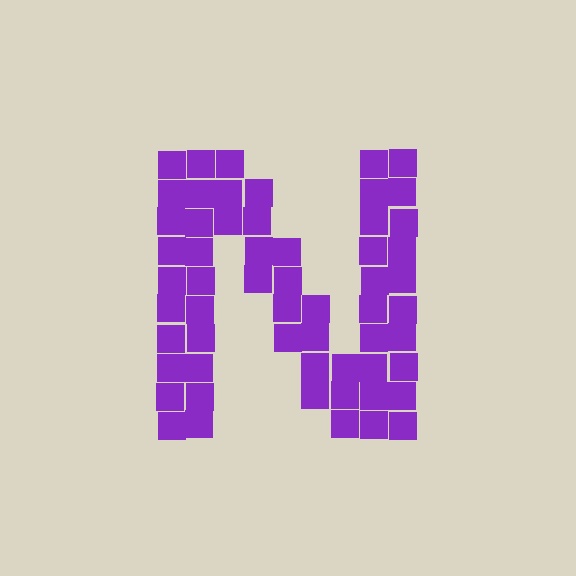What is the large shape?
The large shape is the letter N.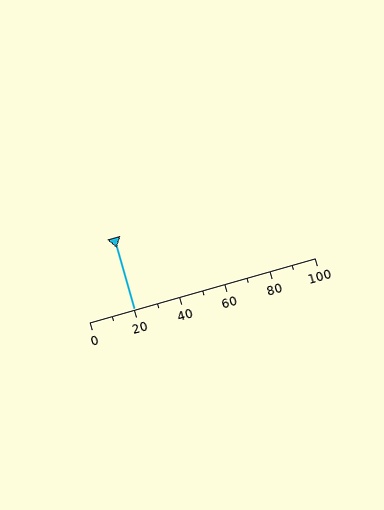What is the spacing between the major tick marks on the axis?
The major ticks are spaced 20 apart.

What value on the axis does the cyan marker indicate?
The marker indicates approximately 20.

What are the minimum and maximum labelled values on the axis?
The axis runs from 0 to 100.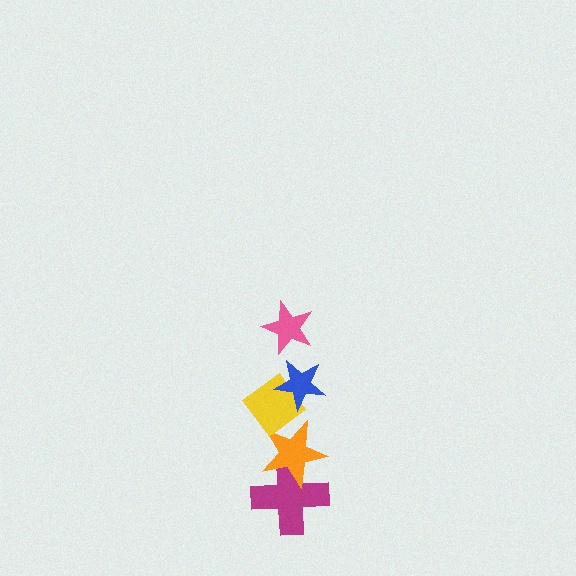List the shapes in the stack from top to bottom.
From top to bottom: the pink star, the blue star, the yellow diamond, the orange star, the magenta cross.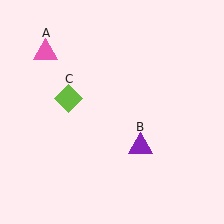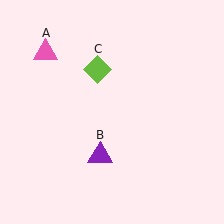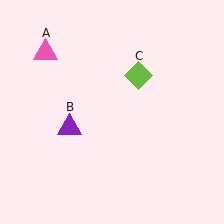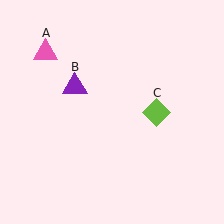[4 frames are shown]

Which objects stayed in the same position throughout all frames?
Pink triangle (object A) remained stationary.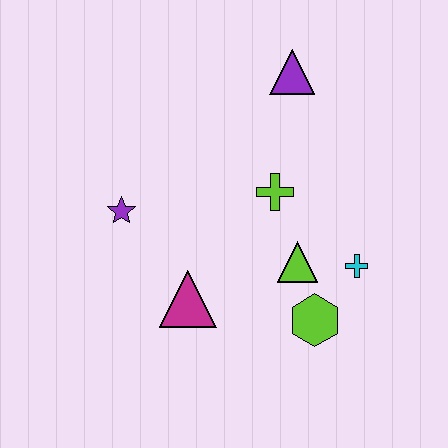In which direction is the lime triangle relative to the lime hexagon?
The lime triangle is above the lime hexagon.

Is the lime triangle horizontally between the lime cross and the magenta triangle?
No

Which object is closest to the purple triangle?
The lime cross is closest to the purple triangle.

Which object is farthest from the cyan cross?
The purple star is farthest from the cyan cross.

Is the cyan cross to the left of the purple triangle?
No